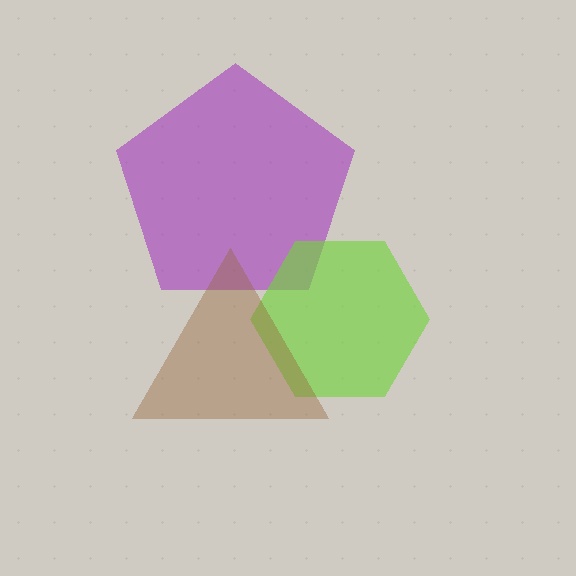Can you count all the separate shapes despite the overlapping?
Yes, there are 3 separate shapes.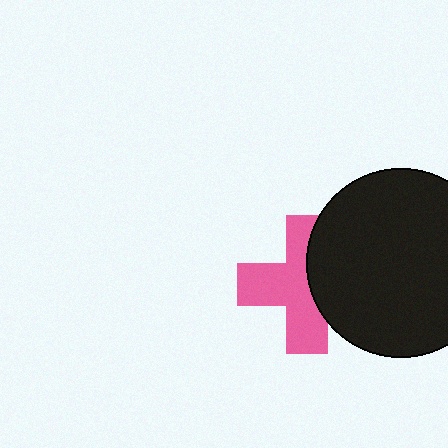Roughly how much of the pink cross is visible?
About half of it is visible (roughly 62%).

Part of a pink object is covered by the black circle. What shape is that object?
It is a cross.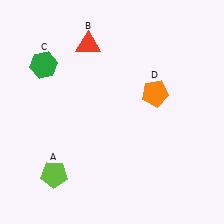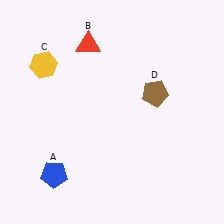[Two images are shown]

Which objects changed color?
A changed from lime to blue. C changed from green to yellow. D changed from orange to brown.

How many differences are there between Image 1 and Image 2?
There are 3 differences between the two images.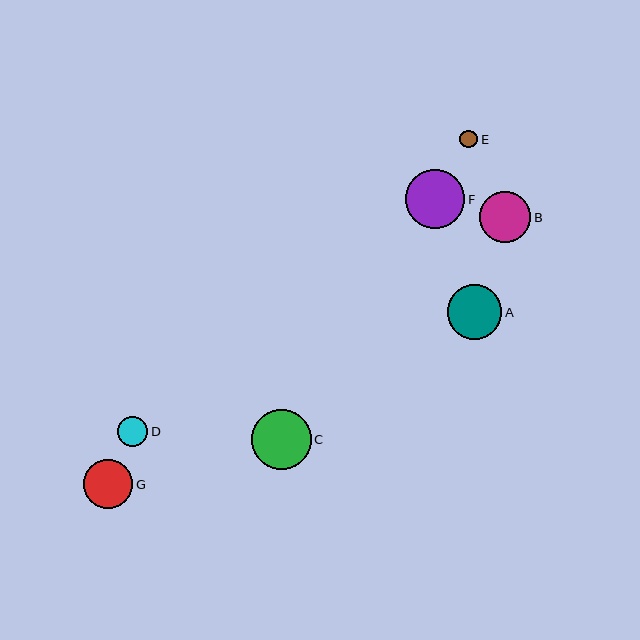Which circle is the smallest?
Circle E is the smallest with a size of approximately 18 pixels.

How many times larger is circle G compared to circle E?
Circle G is approximately 2.8 times the size of circle E.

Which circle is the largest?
Circle C is the largest with a size of approximately 60 pixels.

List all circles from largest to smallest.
From largest to smallest: C, F, A, B, G, D, E.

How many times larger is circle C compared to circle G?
Circle C is approximately 1.2 times the size of circle G.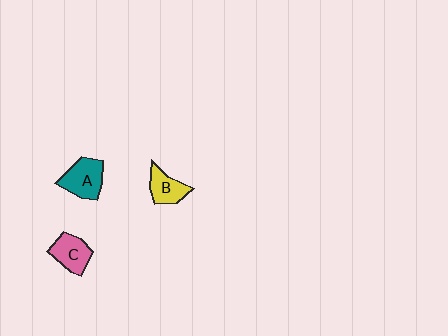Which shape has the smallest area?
Shape B (yellow).